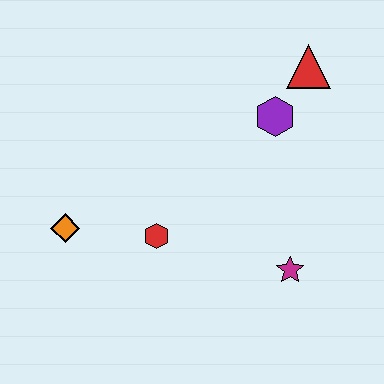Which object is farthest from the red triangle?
The orange diamond is farthest from the red triangle.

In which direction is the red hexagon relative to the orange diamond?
The red hexagon is to the right of the orange diamond.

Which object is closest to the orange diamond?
The red hexagon is closest to the orange diamond.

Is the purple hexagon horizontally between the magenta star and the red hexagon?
Yes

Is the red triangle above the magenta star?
Yes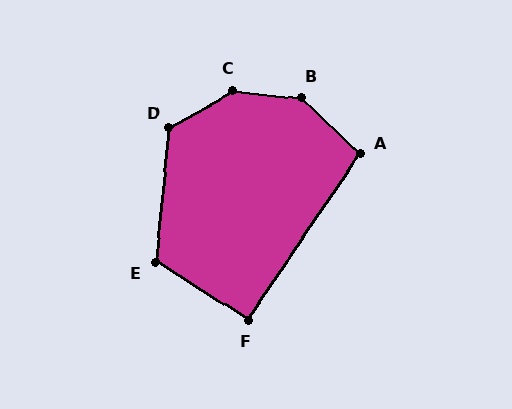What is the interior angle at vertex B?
Approximately 142 degrees (obtuse).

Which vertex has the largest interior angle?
C, at approximately 144 degrees.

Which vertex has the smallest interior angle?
F, at approximately 92 degrees.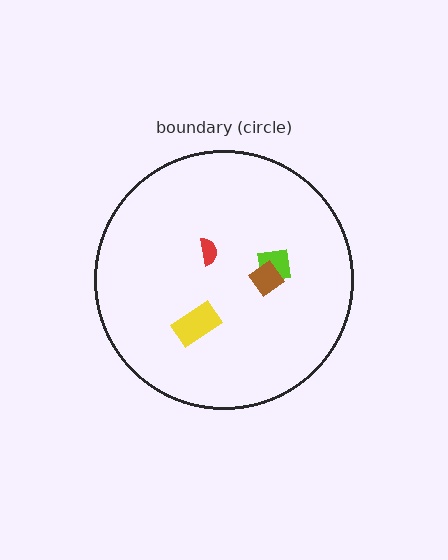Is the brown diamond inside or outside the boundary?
Inside.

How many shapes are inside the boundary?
4 inside, 0 outside.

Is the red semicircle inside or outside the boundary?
Inside.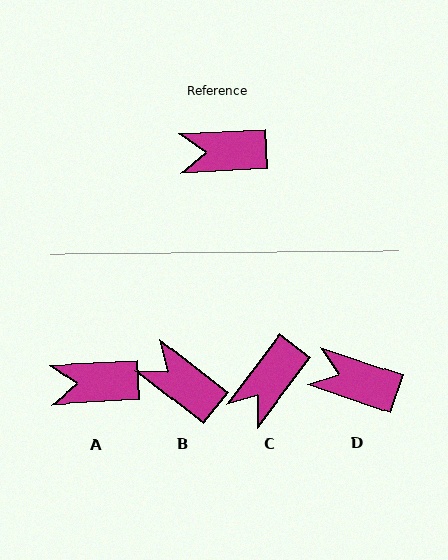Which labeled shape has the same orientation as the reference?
A.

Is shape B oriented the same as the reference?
No, it is off by about 41 degrees.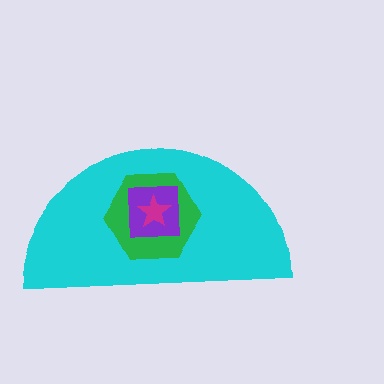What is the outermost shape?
The cyan semicircle.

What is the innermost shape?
The magenta star.